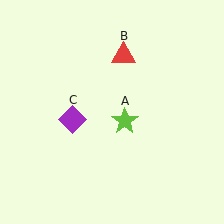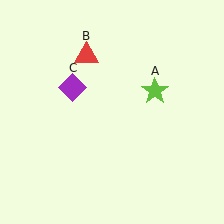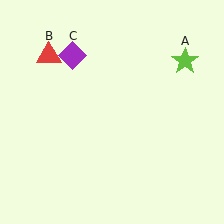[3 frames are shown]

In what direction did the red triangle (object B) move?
The red triangle (object B) moved left.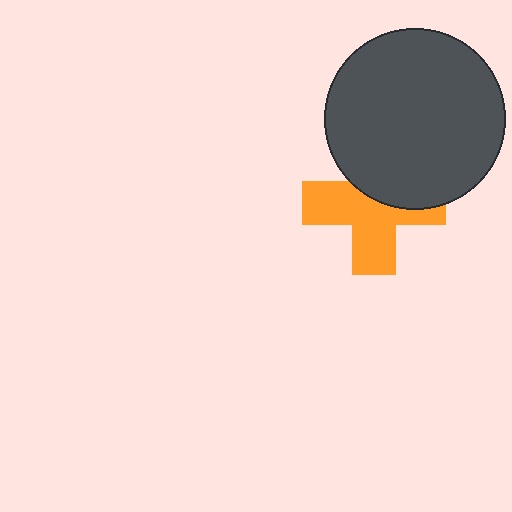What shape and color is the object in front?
The object in front is a dark gray circle.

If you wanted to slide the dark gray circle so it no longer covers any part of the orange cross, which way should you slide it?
Slide it up — that is the most direct way to separate the two shapes.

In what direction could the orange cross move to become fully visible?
The orange cross could move down. That would shift it out from behind the dark gray circle entirely.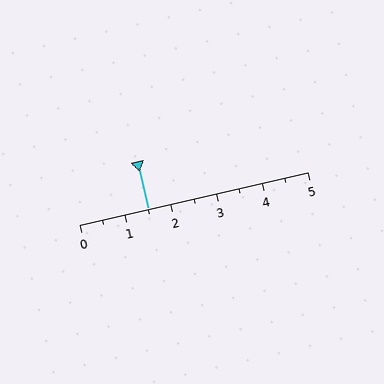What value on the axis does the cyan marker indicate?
The marker indicates approximately 1.5.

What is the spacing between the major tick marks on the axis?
The major ticks are spaced 1 apart.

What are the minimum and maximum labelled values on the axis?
The axis runs from 0 to 5.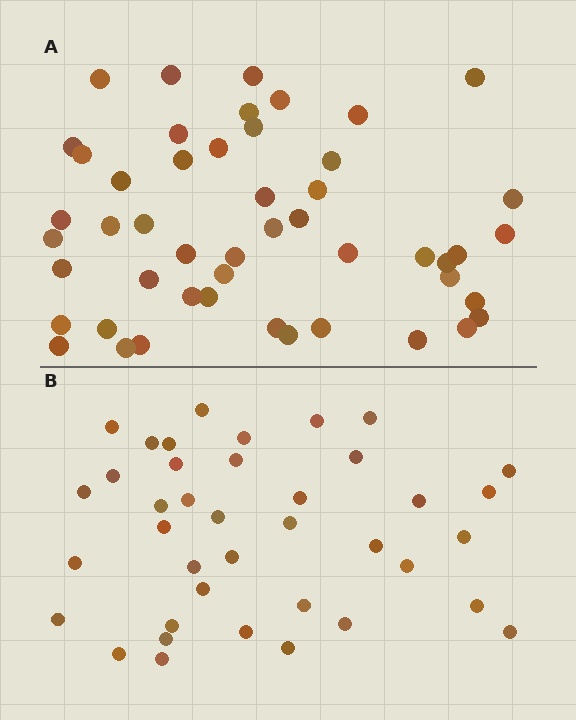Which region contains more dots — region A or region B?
Region A (the top region) has more dots.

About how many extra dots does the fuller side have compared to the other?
Region A has roughly 10 or so more dots than region B.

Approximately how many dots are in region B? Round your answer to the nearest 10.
About 40 dots. (The exact count is 39, which rounds to 40.)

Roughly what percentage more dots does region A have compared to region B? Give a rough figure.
About 25% more.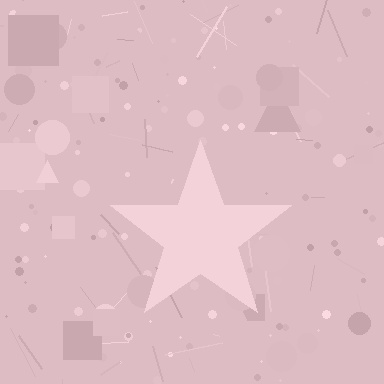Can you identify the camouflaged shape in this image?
The camouflaged shape is a star.